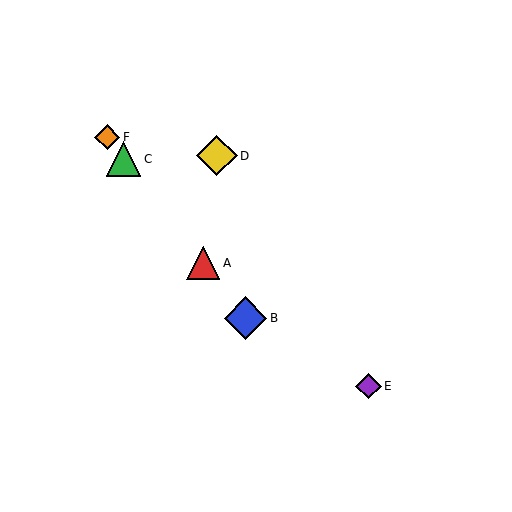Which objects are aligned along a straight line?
Objects A, B, C, F are aligned along a straight line.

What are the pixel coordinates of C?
Object C is at (124, 159).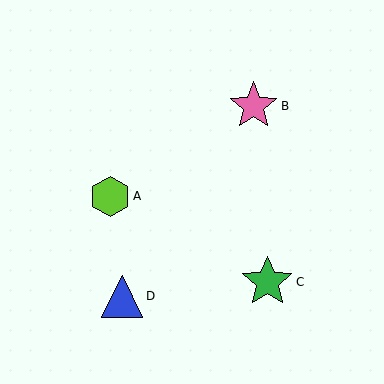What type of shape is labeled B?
Shape B is a pink star.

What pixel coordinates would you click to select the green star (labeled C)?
Click at (267, 282) to select the green star C.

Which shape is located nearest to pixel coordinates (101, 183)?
The lime hexagon (labeled A) at (110, 196) is nearest to that location.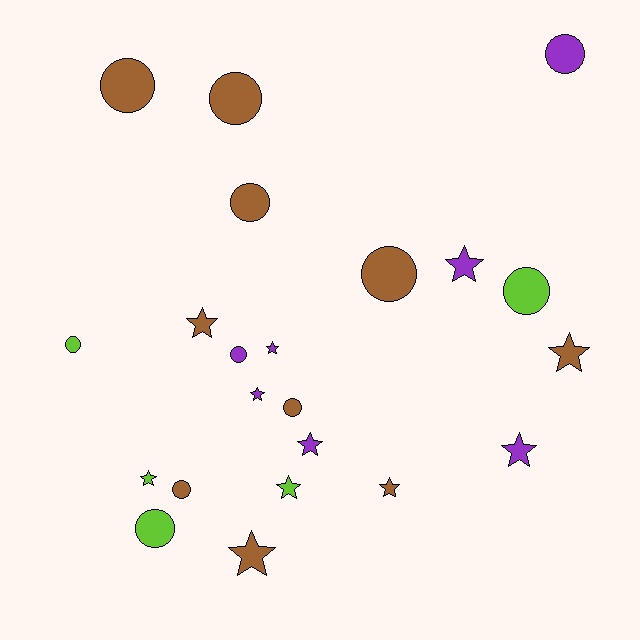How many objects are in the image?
There are 22 objects.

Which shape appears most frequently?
Star, with 11 objects.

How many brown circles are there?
There are 6 brown circles.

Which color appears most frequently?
Brown, with 10 objects.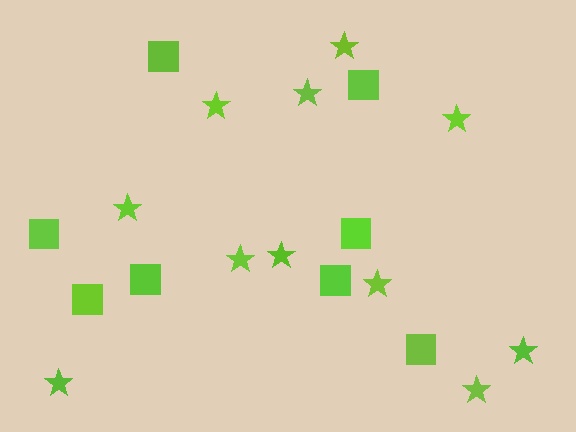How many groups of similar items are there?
There are 2 groups: one group of squares (8) and one group of stars (11).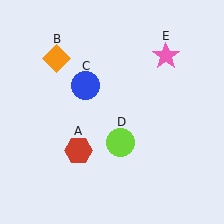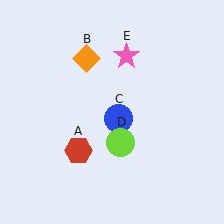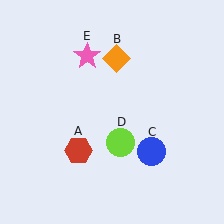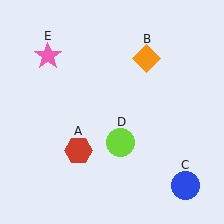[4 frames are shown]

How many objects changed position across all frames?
3 objects changed position: orange diamond (object B), blue circle (object C), pink star (object E).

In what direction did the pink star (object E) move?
The pink star (object E) moved left.